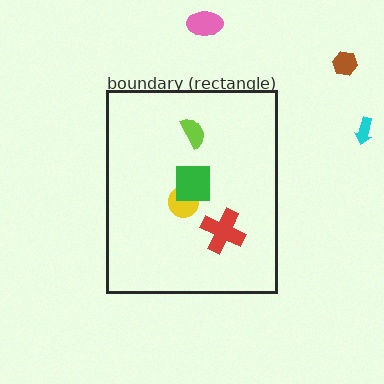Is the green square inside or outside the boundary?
Inside.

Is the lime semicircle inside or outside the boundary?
Inside.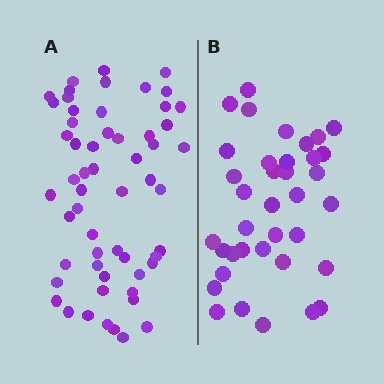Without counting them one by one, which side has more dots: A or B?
Region A (the left region) has more dots.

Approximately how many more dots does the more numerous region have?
Region A has approximately 20 more dots than region B.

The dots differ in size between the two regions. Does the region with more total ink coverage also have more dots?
No. Region B has more total ink coverage because its dots are larger, but region A actually contains more individual dots. Total area can be misleading — the number of items is what matters here.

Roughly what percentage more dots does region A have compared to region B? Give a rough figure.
About 55% more.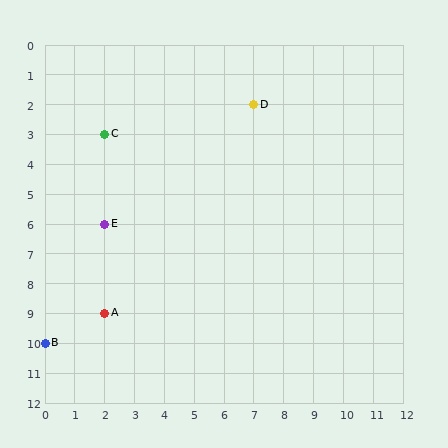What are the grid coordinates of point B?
Point B is at grid coordinates (0, 10).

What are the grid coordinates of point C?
Point C is at grid coordinates (2, 3).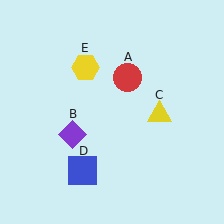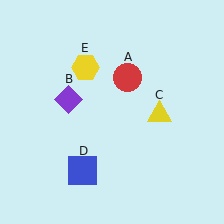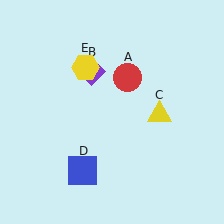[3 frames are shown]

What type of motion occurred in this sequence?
The purple diamond (object B) rotated clockwise around the center of the scene.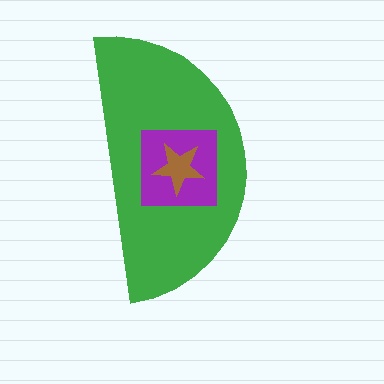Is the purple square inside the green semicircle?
Yes.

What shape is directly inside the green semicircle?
The purple square.